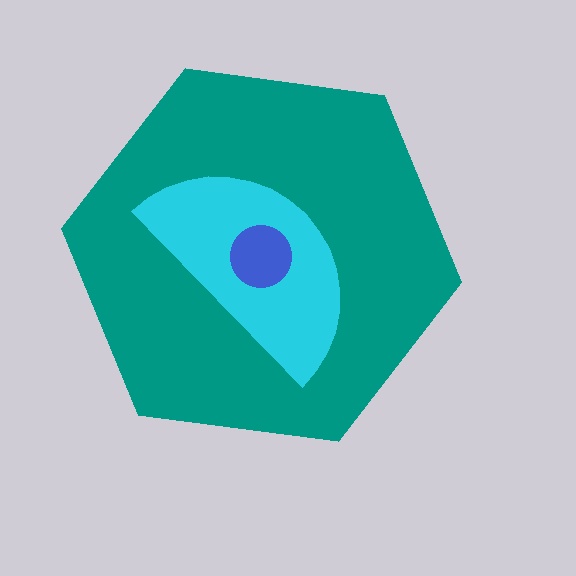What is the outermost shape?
The teal hexagon.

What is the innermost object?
The blue circle.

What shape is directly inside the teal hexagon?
The cyan semicircle.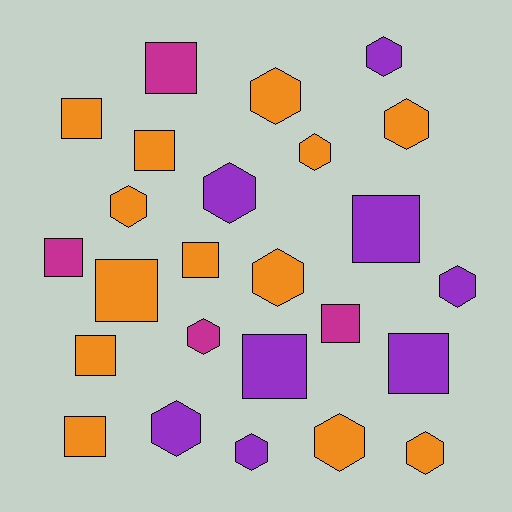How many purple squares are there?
There are 3 purple squares.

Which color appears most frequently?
Orange, with 13 objects.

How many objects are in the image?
There are 25 objects.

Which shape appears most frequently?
Hexagon, with 13 objects.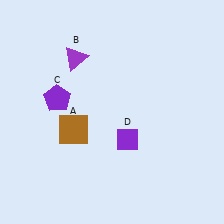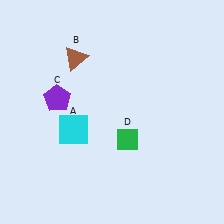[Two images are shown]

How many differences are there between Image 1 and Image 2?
There are 3 differences between the two images.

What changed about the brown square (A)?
In Image 1, A is brown. In Image 2, it changed to cyan.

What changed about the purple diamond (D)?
In Image 1, D is purple. In Image 2, it changed to green.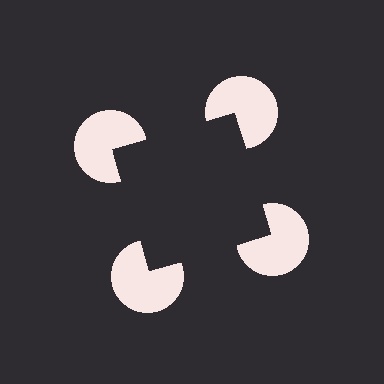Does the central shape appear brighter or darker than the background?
It typically appears slightly darker than the background, even though no actual brightness change is drawn.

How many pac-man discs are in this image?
There are 4 — one at each vertex of the illusory square.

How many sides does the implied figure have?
4 sides.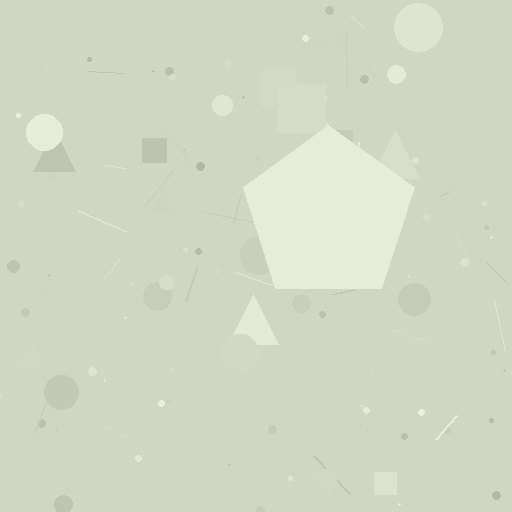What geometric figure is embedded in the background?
A pentagon is embedded in the background.